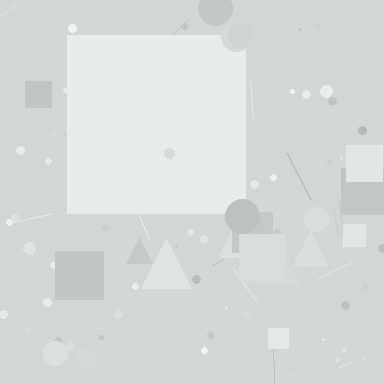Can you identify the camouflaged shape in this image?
The camouflaged shape is a square.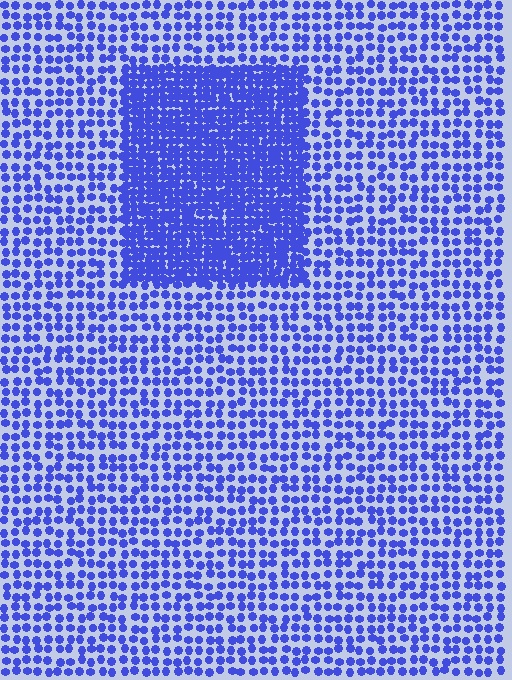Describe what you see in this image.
The image contains small blue elements arranged at two different densities. A rectangle-shaped region is visible where the elements are more densely packed than the surrounding area.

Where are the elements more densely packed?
The elements are more densely packed inside the rectangle boundary.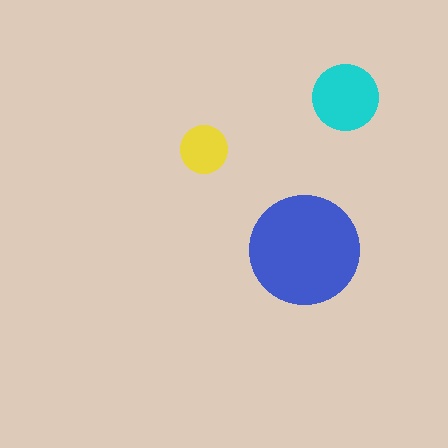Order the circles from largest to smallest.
the blue one, the cyan one, the yellow one.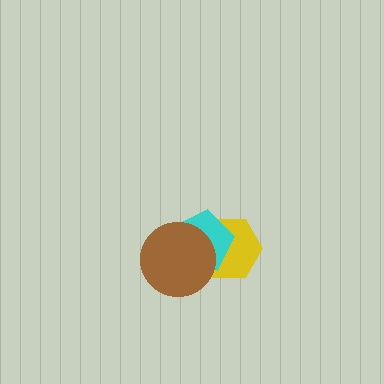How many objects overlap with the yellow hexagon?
2 objects overlap with the yellow hexagon.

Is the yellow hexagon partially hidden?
Yes, it is partially covered by another shape.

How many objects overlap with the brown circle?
2 objects overlap with the brown circle.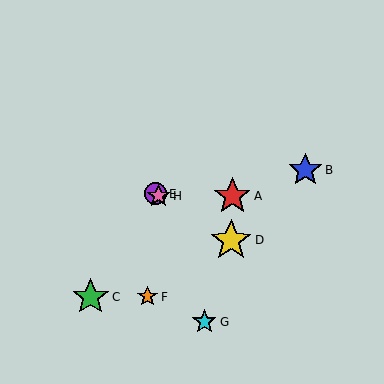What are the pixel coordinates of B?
Object B is at (305, 170).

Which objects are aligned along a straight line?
Objects D, E, H are aligned along a straight line.